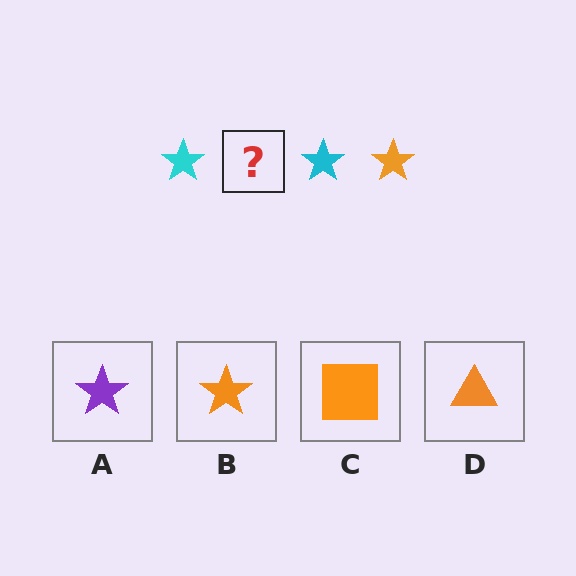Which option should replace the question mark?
Option B.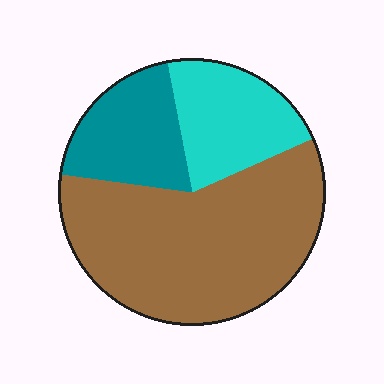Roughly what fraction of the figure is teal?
Teal takes up about one fifth (1/5) of the figure.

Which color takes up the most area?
Brown, at roughly 60%.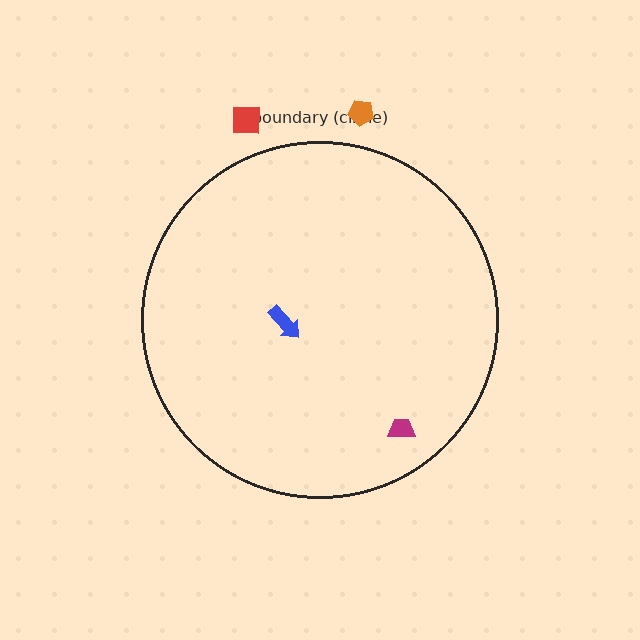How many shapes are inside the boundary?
2 inside, 2 outside.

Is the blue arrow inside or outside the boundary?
Inside.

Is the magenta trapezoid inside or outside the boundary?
Inside.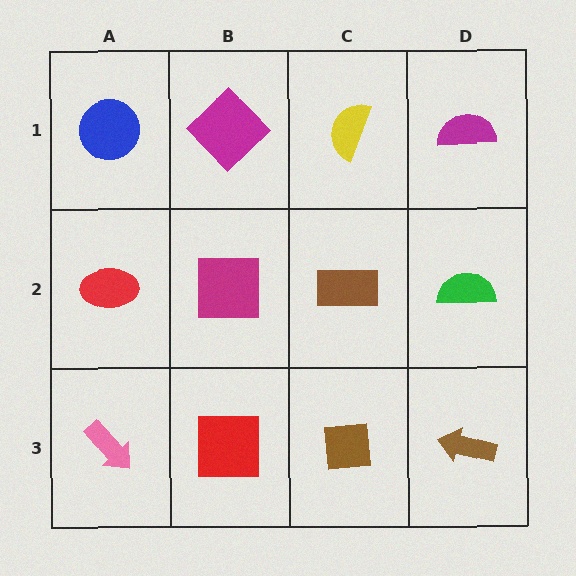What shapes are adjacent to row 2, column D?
A magenta semicircle (row 1, column D), a brown arrow (row 3, column D), a brown rectangle (row 2, column C).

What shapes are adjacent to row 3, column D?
A green semicircle (row 2, column D), a brown square (row 3, column C).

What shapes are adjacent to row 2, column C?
A yellow semicircle (row 1, column C), a brown square (row 3, column C), a magenta square (row 2, column B), a green semicircle (row 2, column D).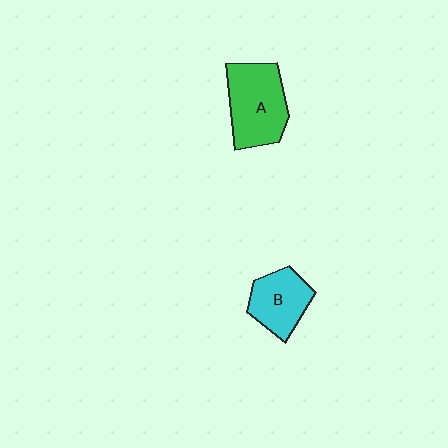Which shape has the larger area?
Shape A (green).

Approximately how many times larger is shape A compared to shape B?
Approximately 1.4 times.